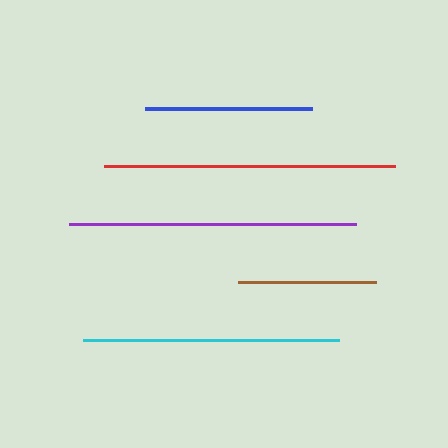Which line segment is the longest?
The red line is the longest at approximately 291 pixels.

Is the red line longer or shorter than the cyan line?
The red line is longer than the cyan line.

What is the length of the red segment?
The red segment is approximately 291 pixels long.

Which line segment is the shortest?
The brown line is the shortest at approximately 138 pixels.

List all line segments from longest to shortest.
From longest to shortest: red, purple, cyan, blue, brown.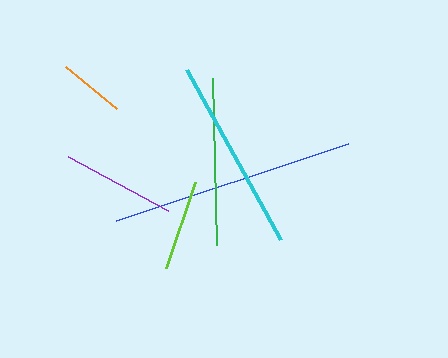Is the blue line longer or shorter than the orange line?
The blue line is longer than the orange line.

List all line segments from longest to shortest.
From longest to shortest: blue, cyan, green, purple, lime, orange.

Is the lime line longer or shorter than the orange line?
The lime line is longer than the orange line.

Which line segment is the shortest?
The orange line is the shortest at approximately 66 pixels.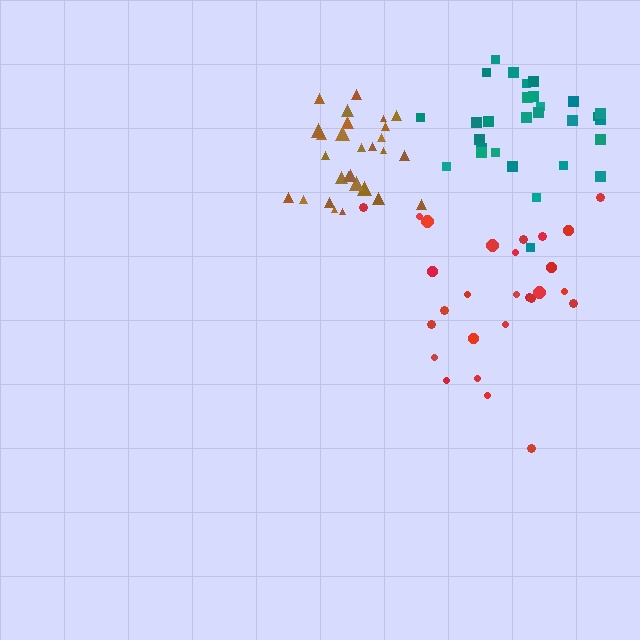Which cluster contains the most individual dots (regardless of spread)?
Teal (29).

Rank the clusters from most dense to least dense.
brown, teal, red.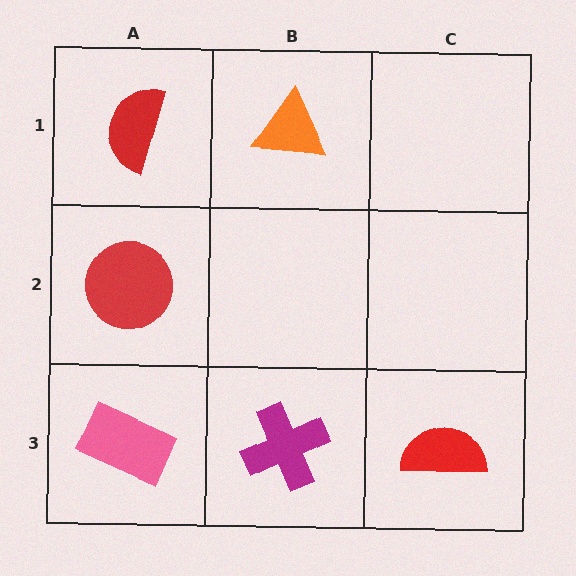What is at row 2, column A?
A red circle.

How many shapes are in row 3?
3 shapes.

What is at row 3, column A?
A pink rectangle.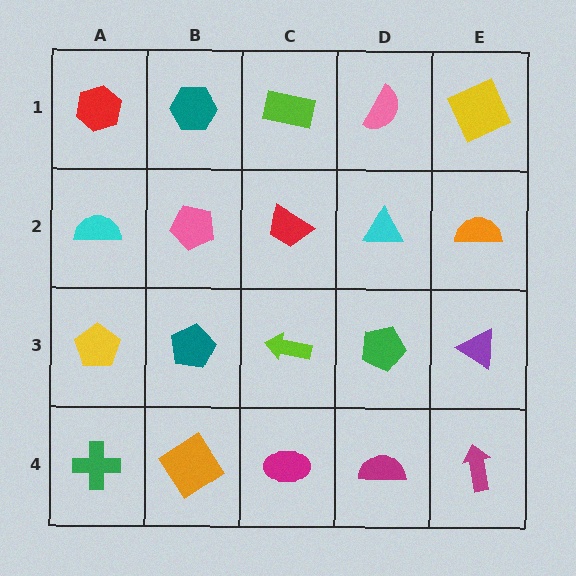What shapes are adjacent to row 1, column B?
A pink pentagon (row 2, column B), a red hexagon (row 1, column A), a lime rectangle (row 1, column C).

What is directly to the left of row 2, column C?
A pink pentagon.